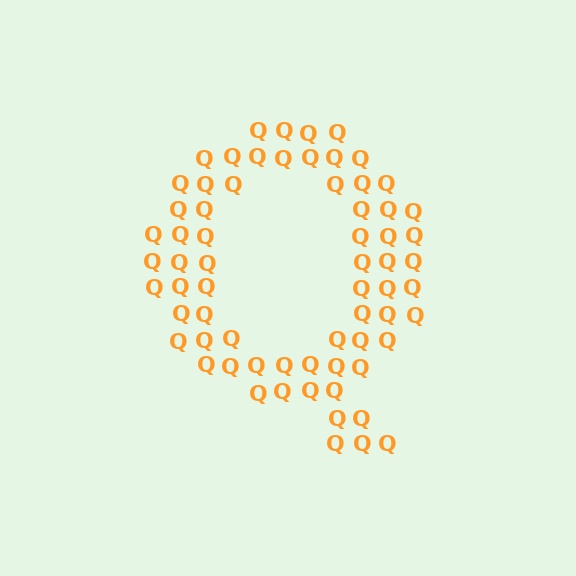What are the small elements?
The small elements are letter Q's.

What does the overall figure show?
The overall figure shows the letter Q.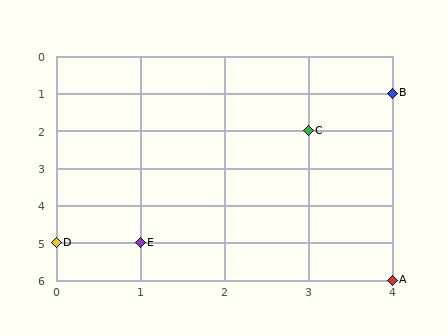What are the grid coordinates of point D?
Point D is at grid coordinates (0, 5).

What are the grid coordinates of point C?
Point C is at grid coordinates (3, 2).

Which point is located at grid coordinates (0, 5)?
Point D is at (0, 5).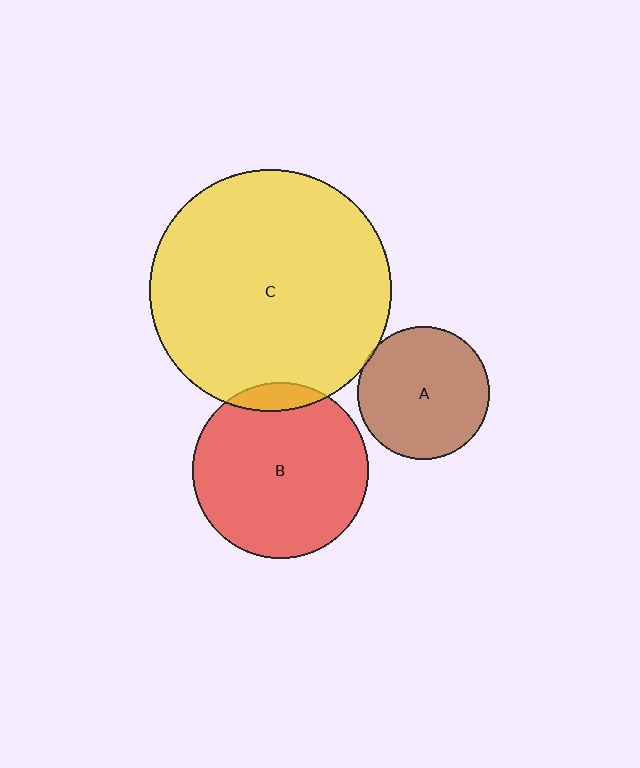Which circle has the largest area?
Circle C (yellow).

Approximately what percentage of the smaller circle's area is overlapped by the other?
Approximately 10%.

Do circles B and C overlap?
Yes.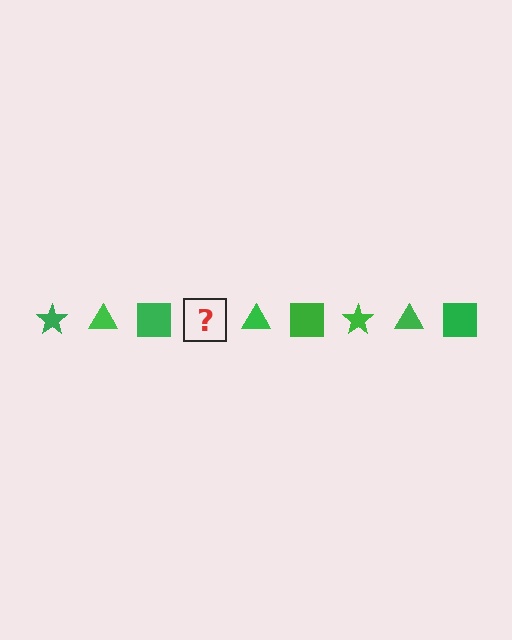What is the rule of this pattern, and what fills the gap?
The rule is that the pattern cycles through star, triangle, square shapes in green. The gap should be filled with a green star.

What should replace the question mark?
The question mark should be replaced with a green star.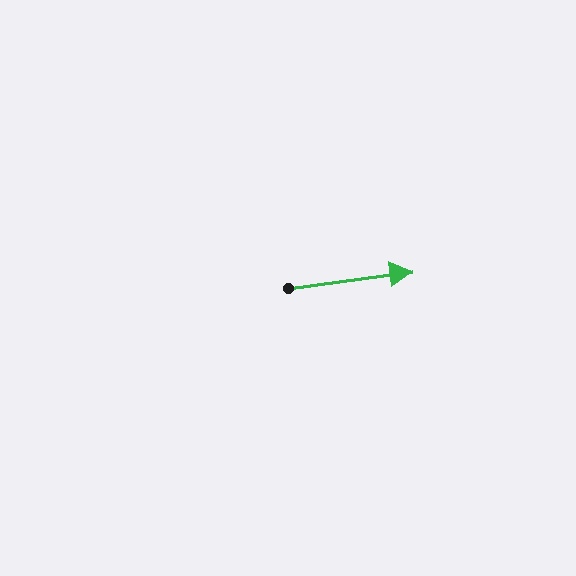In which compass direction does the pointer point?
East.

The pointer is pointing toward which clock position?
Roughly 3 o'clock.